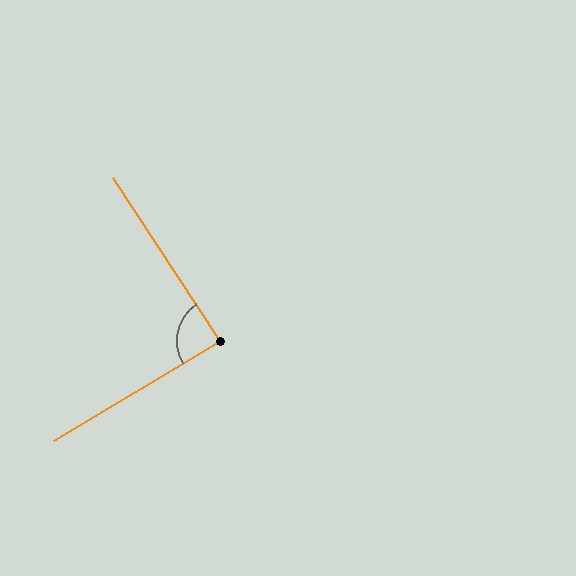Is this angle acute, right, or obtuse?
It is approximately a right angle.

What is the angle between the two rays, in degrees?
Approximately 88 degrees.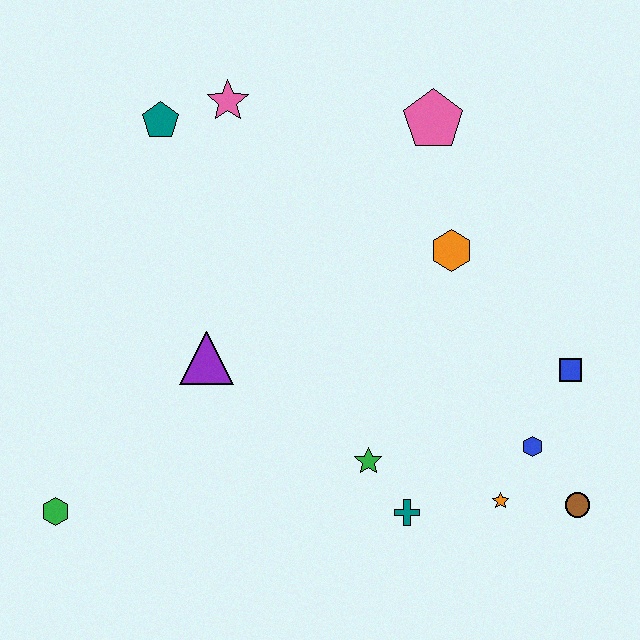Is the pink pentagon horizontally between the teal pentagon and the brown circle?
Yes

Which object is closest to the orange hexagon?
The pink pentagon is closest to the orange hexagon.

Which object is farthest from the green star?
The teal pentagon is farthest from the green star.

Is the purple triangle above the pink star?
No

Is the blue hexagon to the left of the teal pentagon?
No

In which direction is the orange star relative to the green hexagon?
The orange star is to the right of the green hexagon.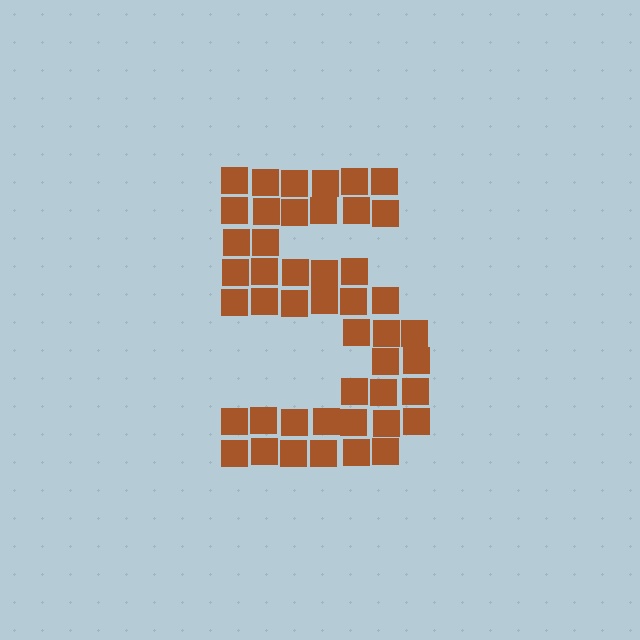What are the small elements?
The small elements are squares.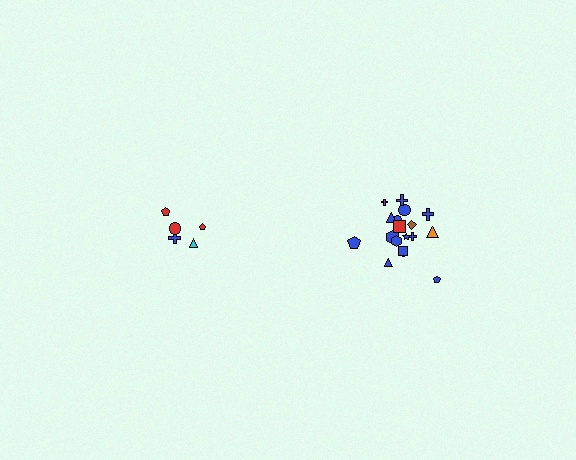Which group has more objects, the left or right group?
The right group.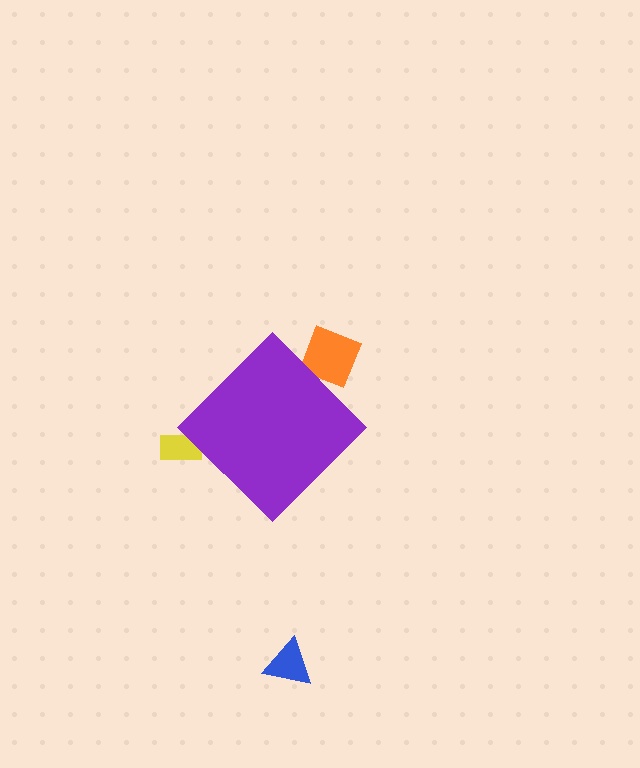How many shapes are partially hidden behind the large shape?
2 shapes are partially hidden.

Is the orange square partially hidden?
Yes, the orange square is partially hidden behind the purple diamond.